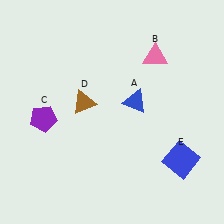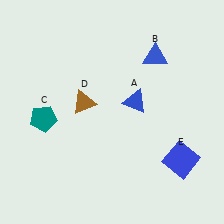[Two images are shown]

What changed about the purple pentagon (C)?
In Image 1, C is purple. In Image 2, it changed to teal.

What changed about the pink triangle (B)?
In Image 1, B is pink. In Image 2, it changed to blue.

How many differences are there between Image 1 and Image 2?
There are 2 differences between the two images.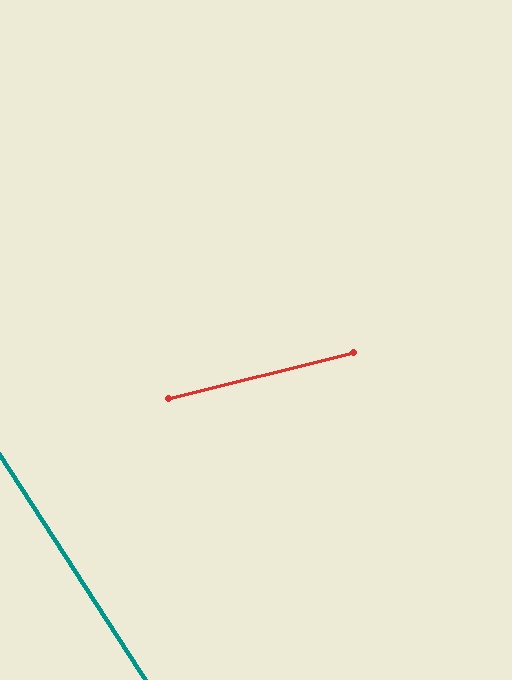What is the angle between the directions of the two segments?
Approximately 71 degrees.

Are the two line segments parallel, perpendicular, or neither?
Neither parallel nor perpendicular — they differ by about 71°.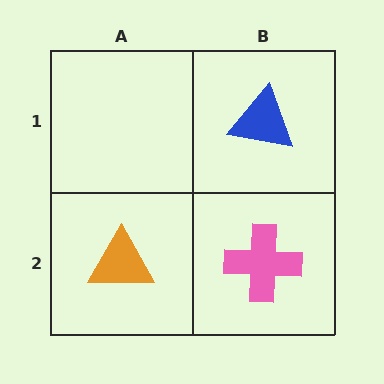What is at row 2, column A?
An orange triangle.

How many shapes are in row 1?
1 shape.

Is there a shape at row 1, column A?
No, that cell is empty.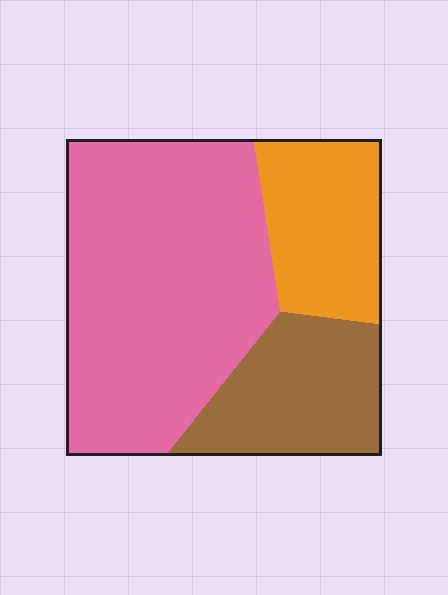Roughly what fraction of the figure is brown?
Brown covers about 20% of the figure.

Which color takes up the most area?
Pink, at roughly 55%.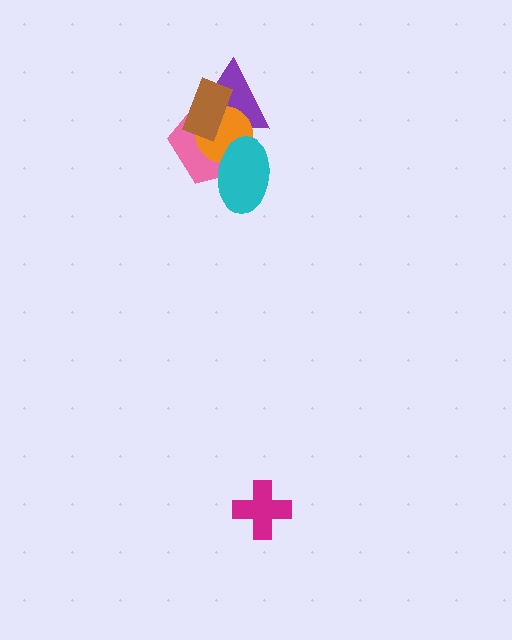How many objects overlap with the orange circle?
4 objects overlap with the orange circle.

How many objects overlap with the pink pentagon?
4 objects overlap with the pink pentagon.